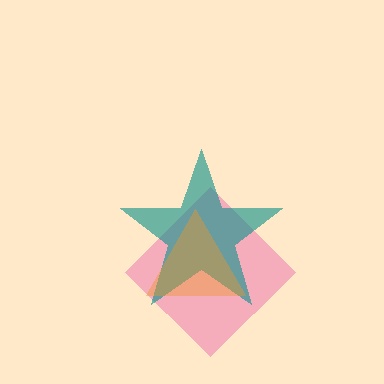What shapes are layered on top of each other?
The layered shapes are: a pink diamond, a teal star, an orange triangle.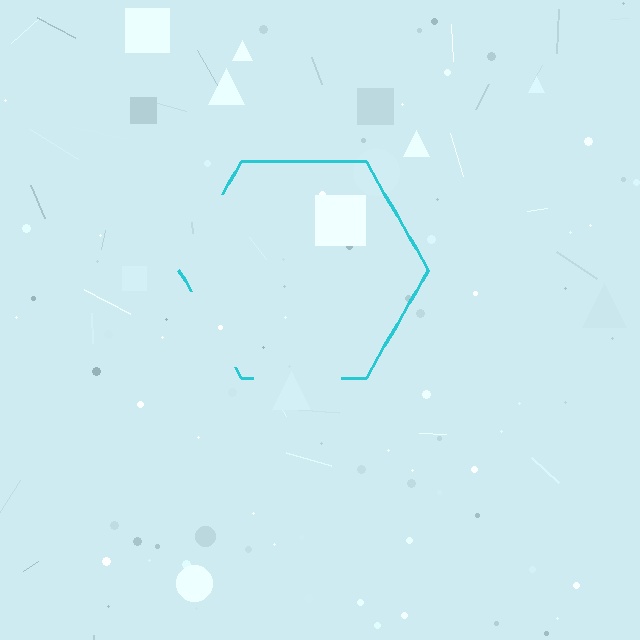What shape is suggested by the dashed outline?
The dashed outline suggests a hexagon.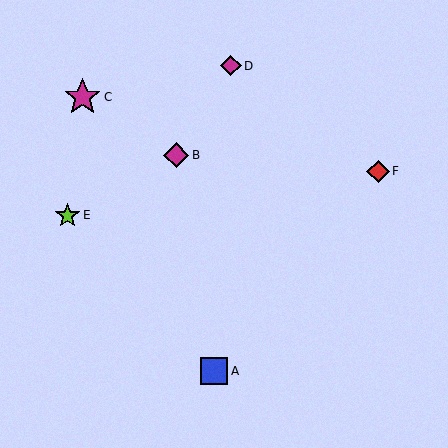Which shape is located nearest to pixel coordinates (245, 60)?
The magenta diamond (labeled D) at (231, 66) is nearest to that location.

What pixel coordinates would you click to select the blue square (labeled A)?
Click at (214, 371) to select the blue square A.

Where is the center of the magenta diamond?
The center of the magenta diamond is at (231, 66).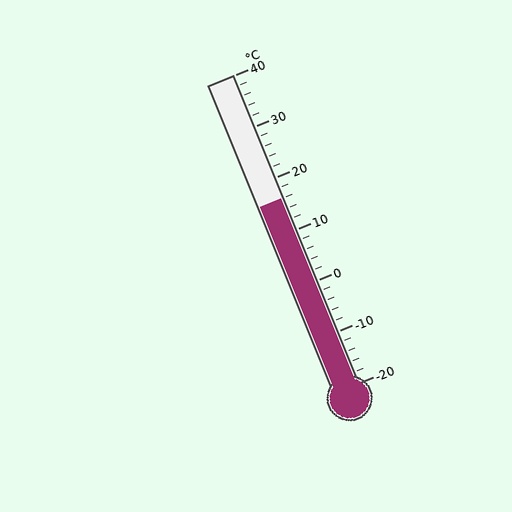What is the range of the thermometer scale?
The thermometer scale ranges from -20°C to 40°C.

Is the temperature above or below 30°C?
The temperature is below 30°C.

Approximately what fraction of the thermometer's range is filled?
The thermometer is filled to approximately 60% of its range.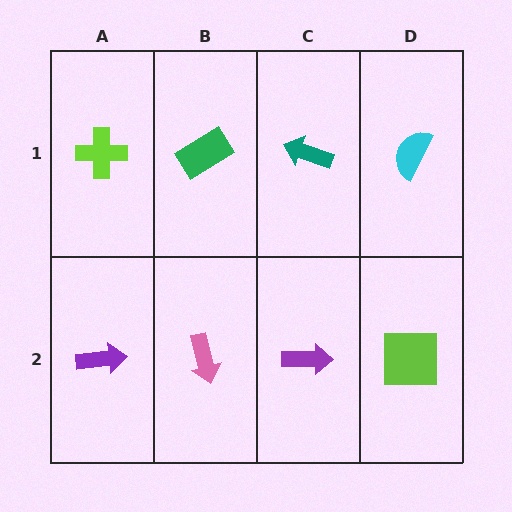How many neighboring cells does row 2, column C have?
3.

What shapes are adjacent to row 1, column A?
A purple arrow (row 2, column A), a green rectangle (row 1, column B).